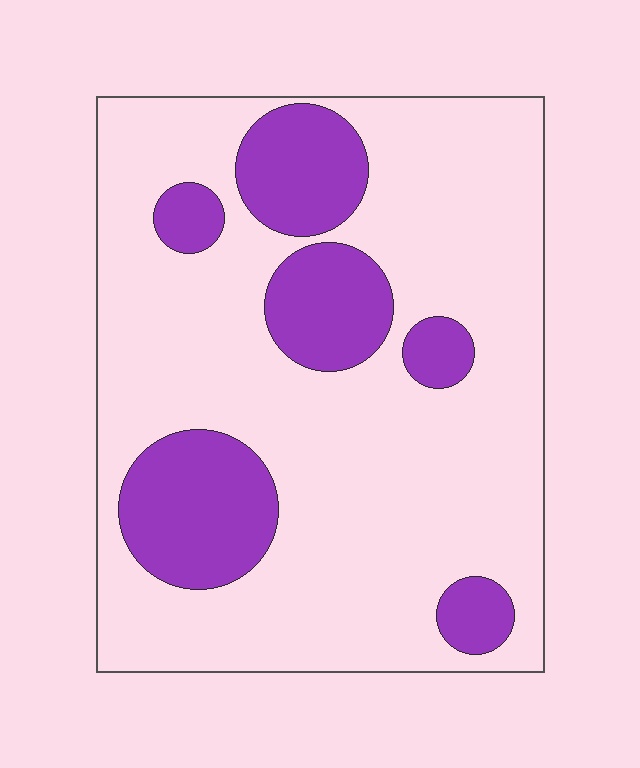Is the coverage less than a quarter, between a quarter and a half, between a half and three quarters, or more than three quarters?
Less than a quarter.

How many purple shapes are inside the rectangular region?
6.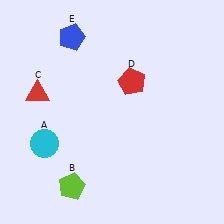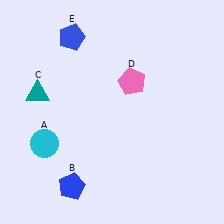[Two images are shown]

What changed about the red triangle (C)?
In Image 1, C is red. In Image 2, it changed to teal.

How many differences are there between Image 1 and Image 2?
There are 3 differences between the two images.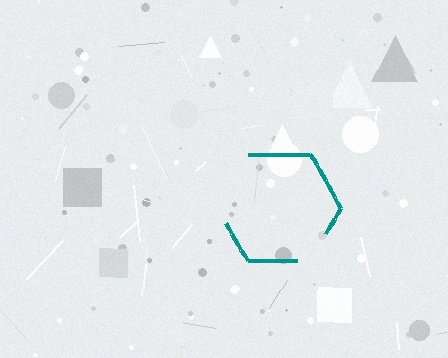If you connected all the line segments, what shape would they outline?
They would outline a hexagon.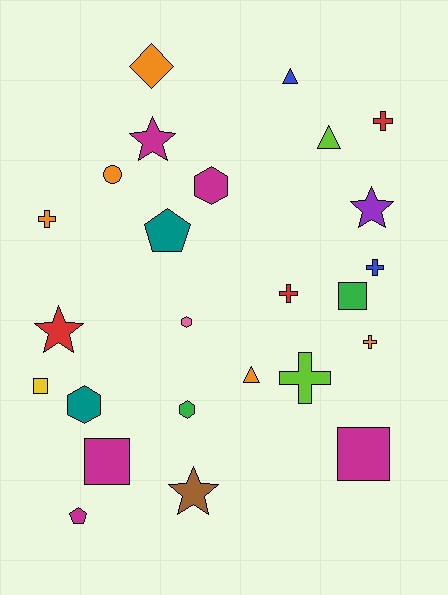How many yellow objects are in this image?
There is 1 yellow object.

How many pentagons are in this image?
There are 2 pentagons.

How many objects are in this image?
There are 25 objects.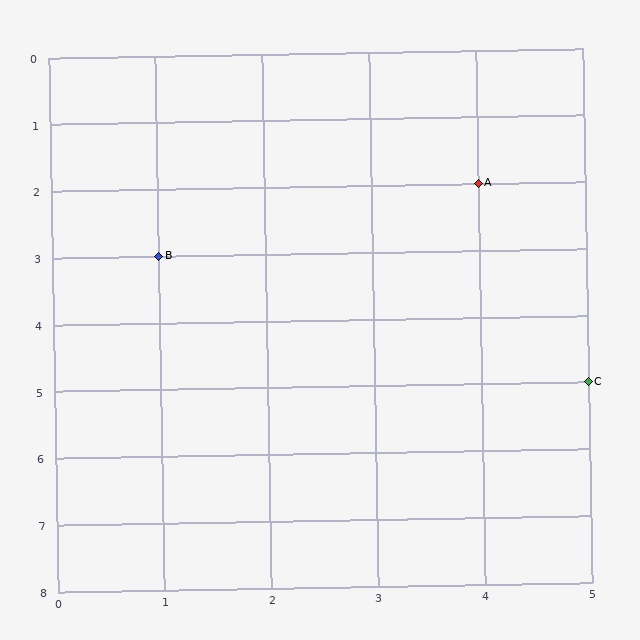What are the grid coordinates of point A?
Point A is at grid coordinates (4, 2).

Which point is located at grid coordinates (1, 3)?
Point B is at (1, 3).